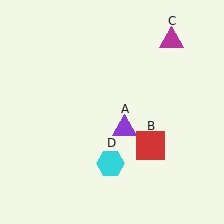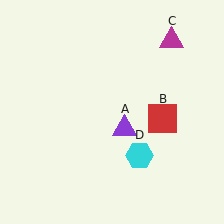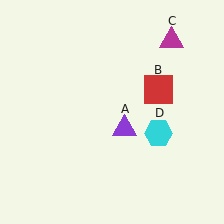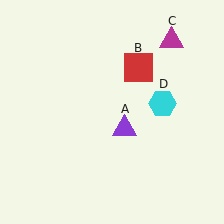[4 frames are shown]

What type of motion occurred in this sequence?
The red square (object B), cyan hexagon (object D) rotated counterclockwise around the center of the scene.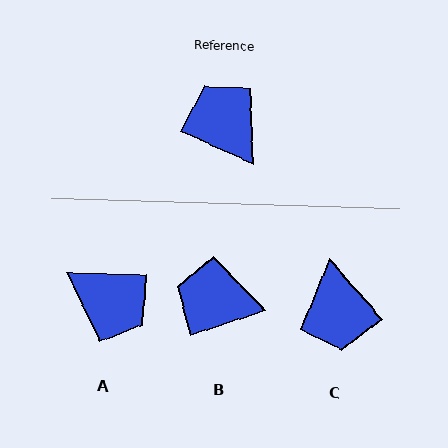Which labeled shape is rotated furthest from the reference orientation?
C, about 156 degrees away.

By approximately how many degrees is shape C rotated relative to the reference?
Approximately 156 degrees counter-clockwise.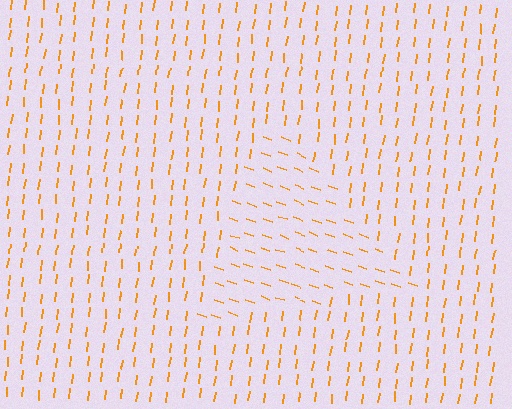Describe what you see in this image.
The image is filled with small orange line segments. A triangle region in the image has lines oriented differently from the surrounding lines, creating a visible texture boundary.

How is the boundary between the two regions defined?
The boundary is defined purely by a change in line orientation (approximately 77 degrees difference). All lines are the same color and thickness.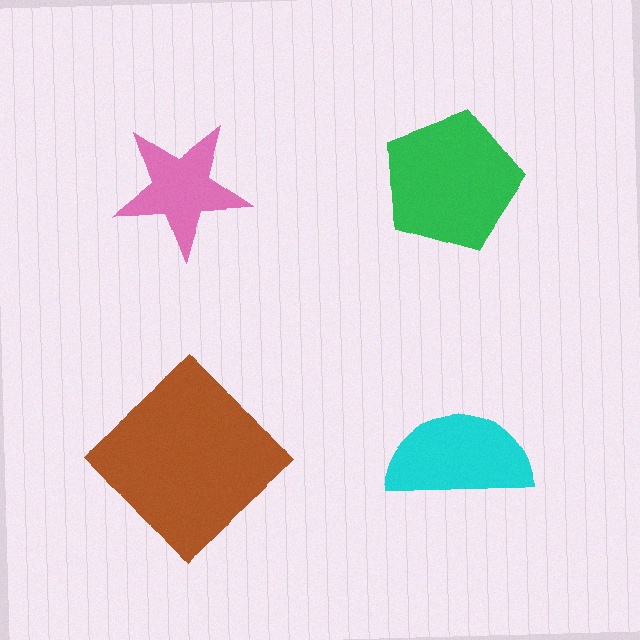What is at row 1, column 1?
A pink star.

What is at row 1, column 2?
A green pentagon.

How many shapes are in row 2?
2 shapes.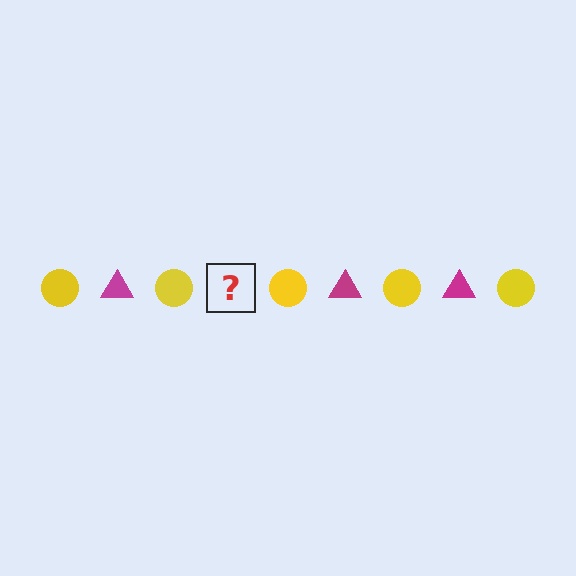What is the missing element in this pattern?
The missing element is a magenta triangle.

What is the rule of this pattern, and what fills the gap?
The rule is that the pattern alternates between yellow circle and magenta triangle. The gap should be filled with a magenta triangle.